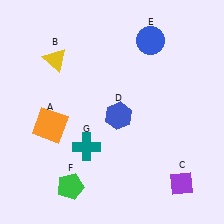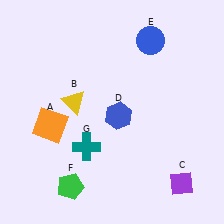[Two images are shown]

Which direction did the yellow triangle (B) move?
The yellow triangle (B) moved down.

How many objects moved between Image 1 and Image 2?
1 object moved between the two images.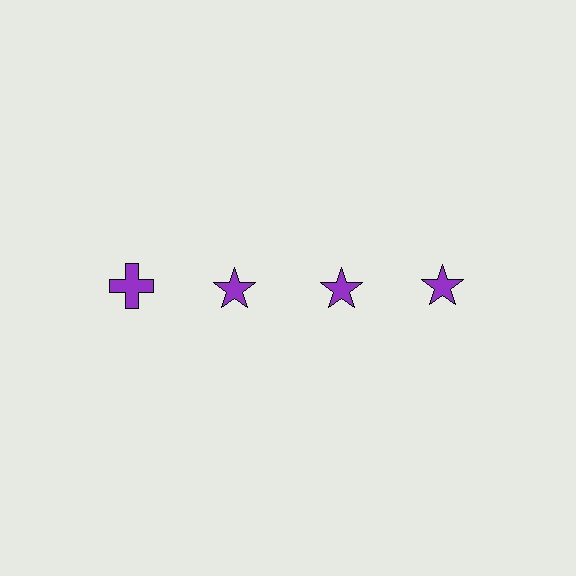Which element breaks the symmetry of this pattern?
The purple cross in the top row, leftmost column breaks the symmetry. All other shapes are purple stars.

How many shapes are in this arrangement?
There are 4 shapes arranged in a grid pattern.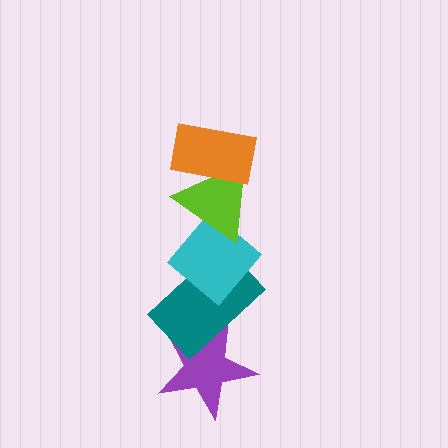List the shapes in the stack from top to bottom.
From top to bottom: the orange rectangle, the lime triangle, the cyan diamond, the teal rectangle, the purple star.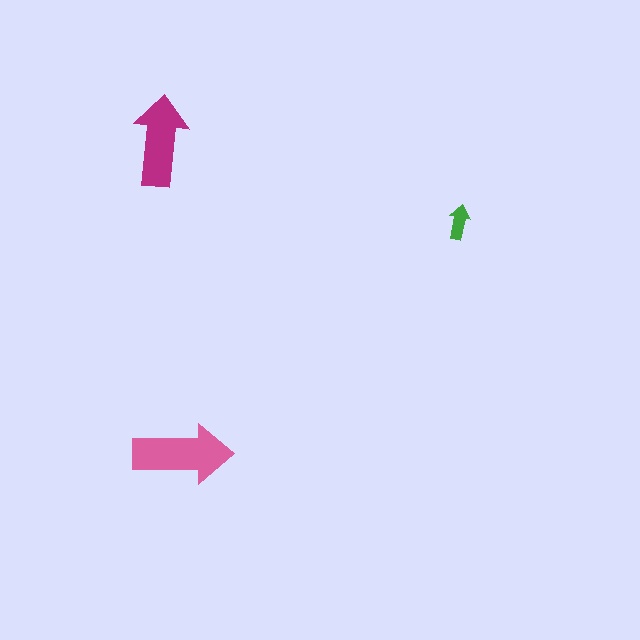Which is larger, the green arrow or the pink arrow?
The pink one.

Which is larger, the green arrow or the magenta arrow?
The magenta one.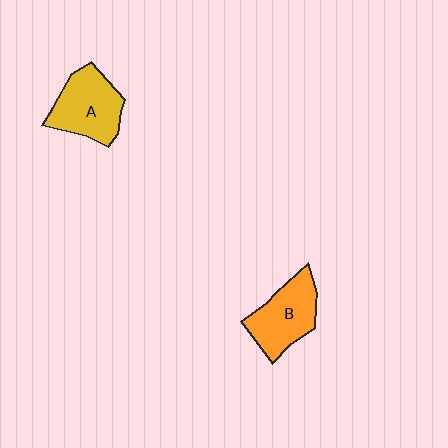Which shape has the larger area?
Shape A (yellow).